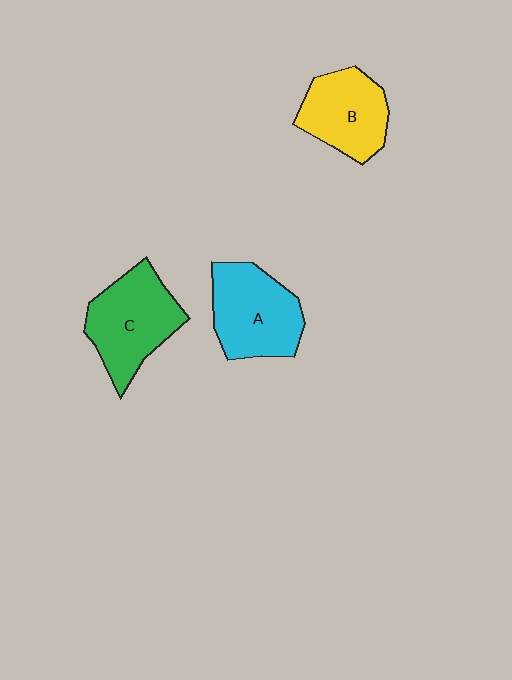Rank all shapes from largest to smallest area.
From largest to smallest: C (green), A (cyan), B (yellow).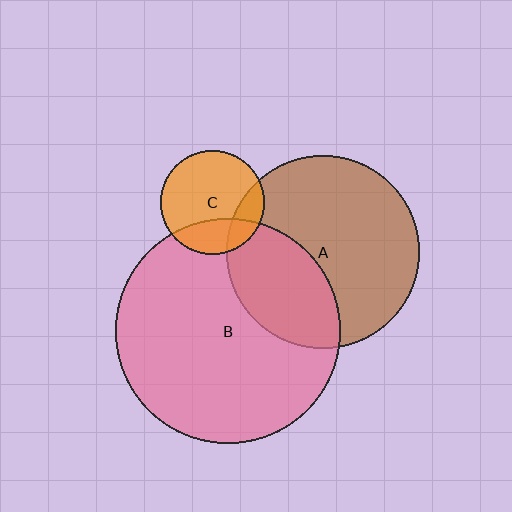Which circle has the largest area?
Circle B (pink).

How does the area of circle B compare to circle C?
Approximately 4.7 times.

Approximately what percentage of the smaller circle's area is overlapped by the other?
Approximately 15%.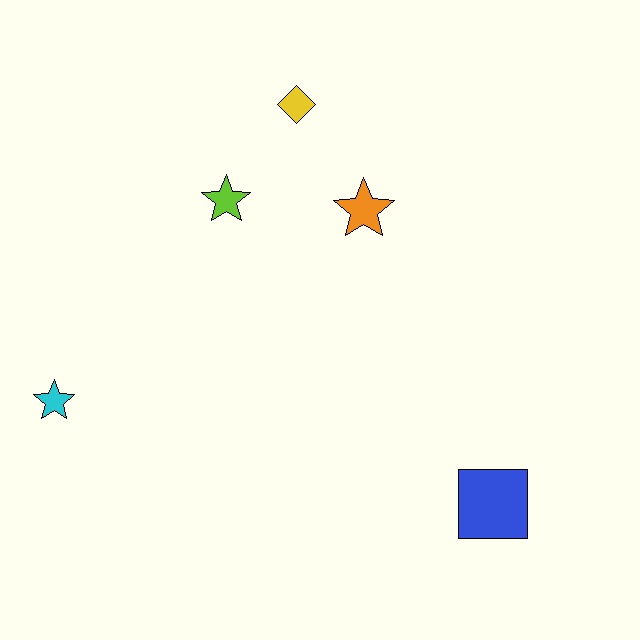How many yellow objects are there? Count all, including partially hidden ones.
There is 1 yellow object.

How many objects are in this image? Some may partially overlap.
There are 5 objects.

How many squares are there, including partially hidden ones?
There is 1 square.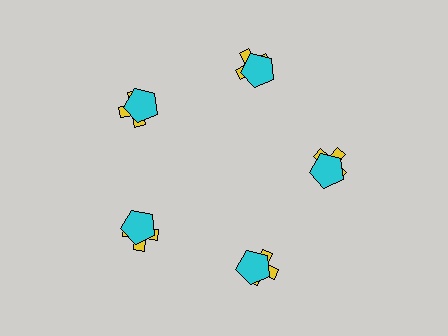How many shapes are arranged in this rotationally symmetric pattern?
There are 10 shapes, arranged in 5 groups of 2.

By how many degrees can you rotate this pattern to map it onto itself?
The pattern maps onto itself every 72 degrees of rotation.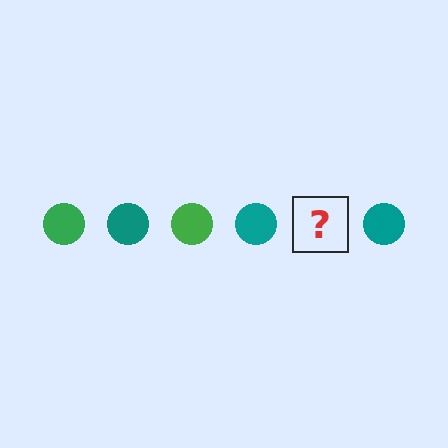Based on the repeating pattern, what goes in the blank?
The blank should be a green circle.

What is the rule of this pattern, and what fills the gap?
The rule is that the pattern cycles through green, teal circles. The gap should be filled with a green circle.